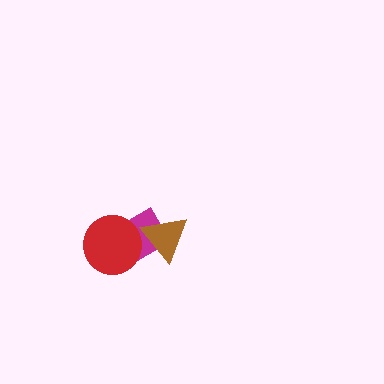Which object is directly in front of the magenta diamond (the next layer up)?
The red circle is directly in front of the magenta diamond.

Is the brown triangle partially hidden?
No, no other shape covers it.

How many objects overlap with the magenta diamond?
2 objects overlap with the magenta diamond.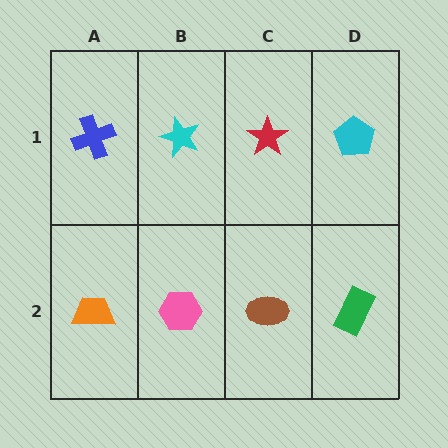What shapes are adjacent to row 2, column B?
A cyan star (row 1, column B), an orange trapezoid (row 2, column A), a brown ellipse (row 2, column C).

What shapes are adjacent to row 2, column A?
A blue cross (row 1, column A), a pink hexagon (row 2, column B).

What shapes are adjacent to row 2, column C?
A red star (row 1, column C), a pink hexagon (row 2, column B), a green rectangle (row 2, column D).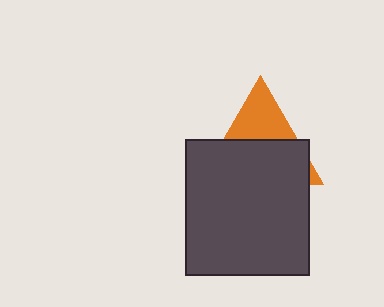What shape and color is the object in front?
The object in front is a dark gray rectangle.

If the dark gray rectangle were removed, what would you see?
You would see the complete orange triangle.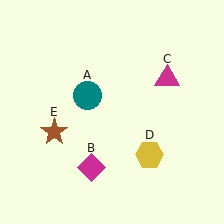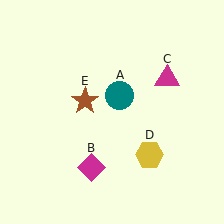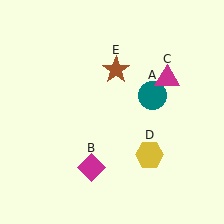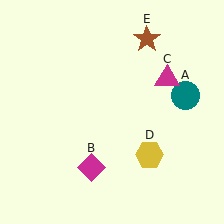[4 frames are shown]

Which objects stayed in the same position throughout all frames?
Magenta diamond (object B) and magenta triangle (object C) and yellow hexagon (object D) remained stationary.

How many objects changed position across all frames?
2 objects changed position: teal circle (object A), brown star (object E).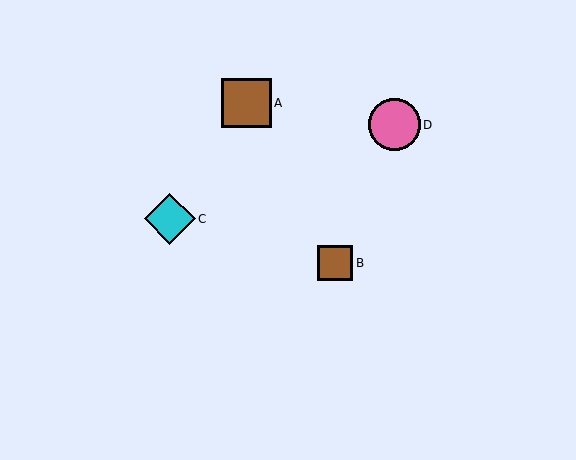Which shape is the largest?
The pink circle (labeled D) is the largest.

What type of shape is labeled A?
Shape A is a brown square.